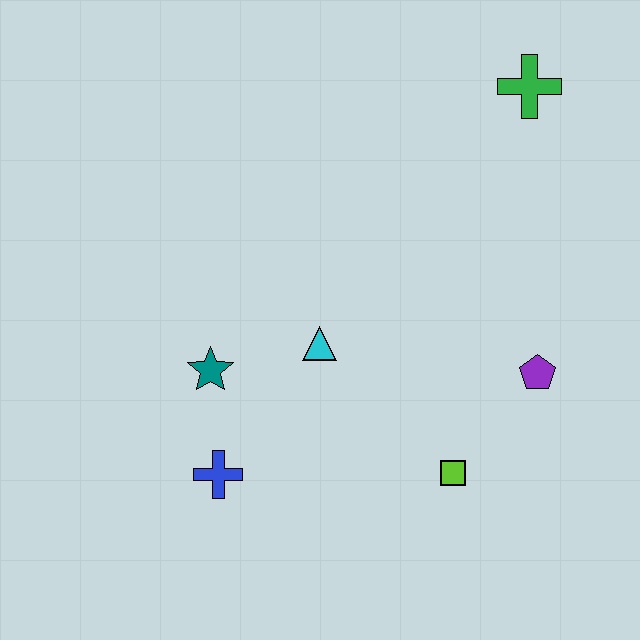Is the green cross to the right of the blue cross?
Yes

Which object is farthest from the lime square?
The green cross is farthest from the lime square.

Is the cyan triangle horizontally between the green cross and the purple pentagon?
No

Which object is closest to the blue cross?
The teal star is closest to the blue cross.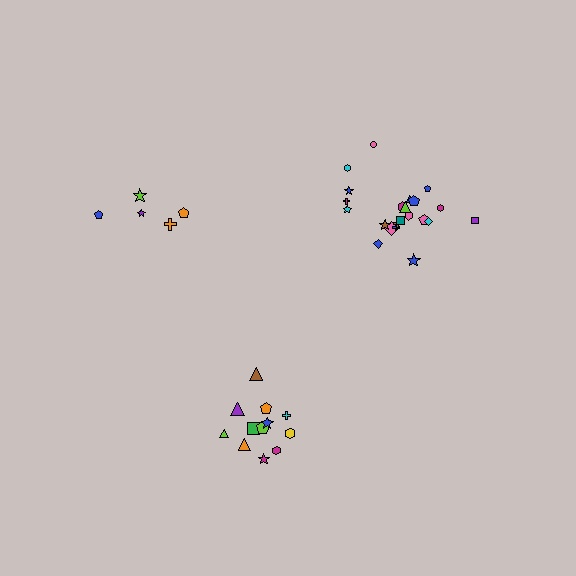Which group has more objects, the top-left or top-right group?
The top-right group.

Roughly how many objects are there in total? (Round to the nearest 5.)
Roughly 40 objects in total.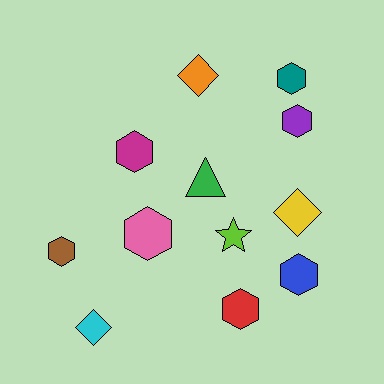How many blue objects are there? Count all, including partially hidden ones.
There is 1 blue object.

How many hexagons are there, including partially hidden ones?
There are 7 hexagons.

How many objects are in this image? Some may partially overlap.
There are 12 objects.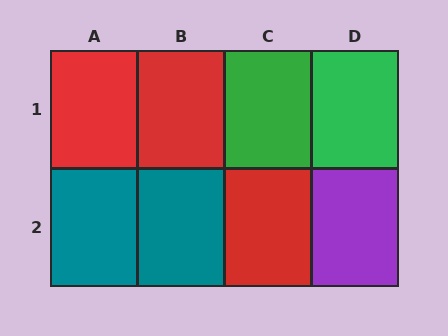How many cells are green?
2 cells are green.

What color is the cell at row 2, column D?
Purple.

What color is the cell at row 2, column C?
Red.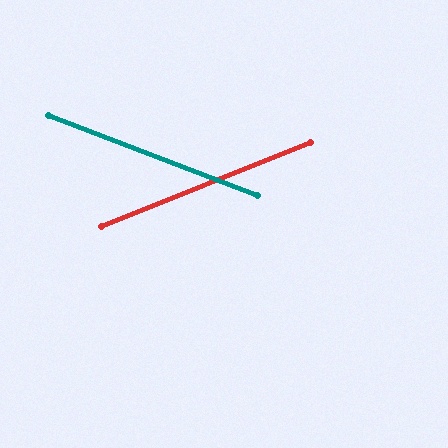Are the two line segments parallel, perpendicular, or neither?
Neither parallel nor perpendicular — they differ by about 43°.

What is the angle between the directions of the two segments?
Approximately 43 degrees.